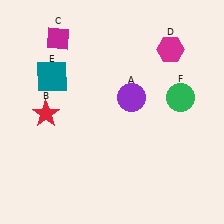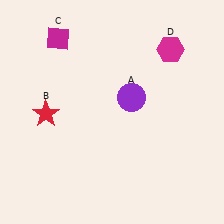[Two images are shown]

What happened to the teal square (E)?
The teal square (E) was removed in Image 2. It was in the top-left area of Image 1.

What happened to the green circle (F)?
The green circle (F) was removed in Image 2. It was in the top-right area of Image 1.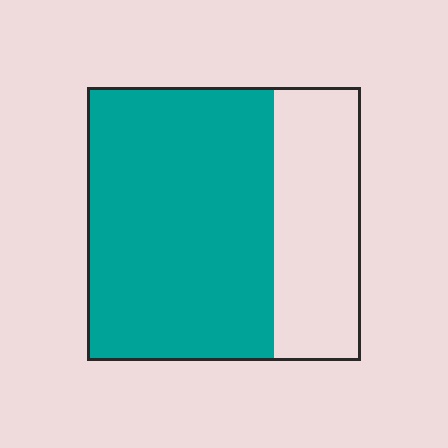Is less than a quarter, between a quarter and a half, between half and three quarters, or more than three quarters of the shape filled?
Between half and three quarters.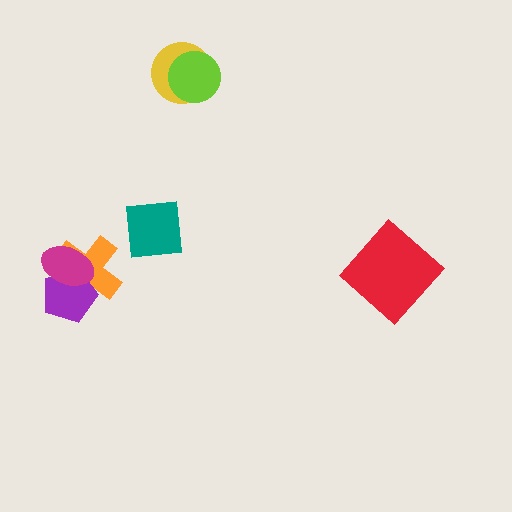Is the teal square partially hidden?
No, no other shape covers it.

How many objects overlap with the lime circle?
1 object overlaps with the lime circle.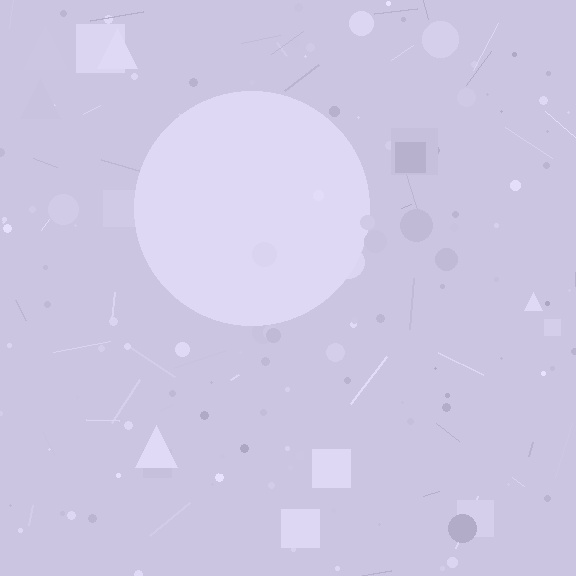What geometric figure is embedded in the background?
A circle is embedded in the background.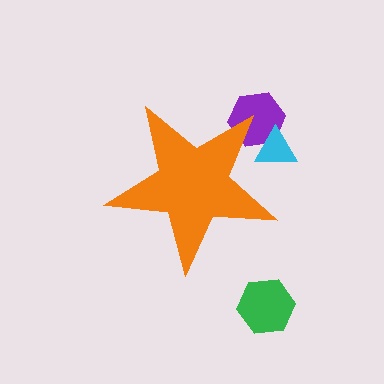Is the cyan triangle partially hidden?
Yes, the cyan triangle is partially hidden behind the orange star.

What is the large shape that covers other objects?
An orange star.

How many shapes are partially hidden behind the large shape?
2 shapes are partially hidden.